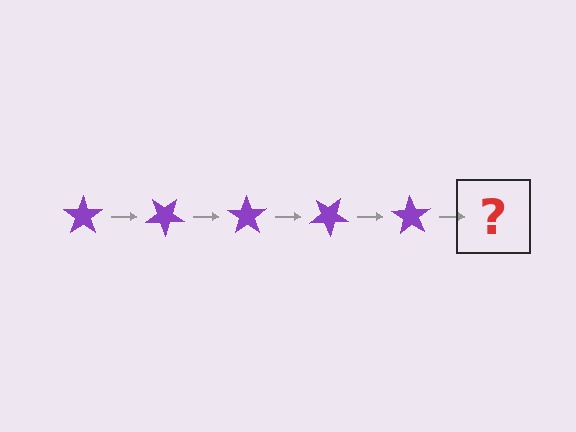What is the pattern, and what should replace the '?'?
The pattern is that the star rotates 35 degrees each step. The '?' should be a purple star rotated 175 degrees.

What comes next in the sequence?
The next element should be a purple star rotated 175 degrees.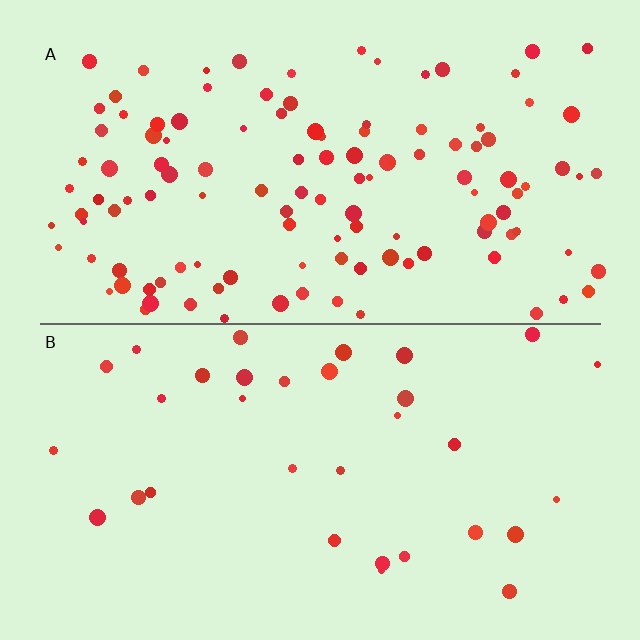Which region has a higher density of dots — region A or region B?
A (the top).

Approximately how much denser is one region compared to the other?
Approximately 3.6× — region A over region B.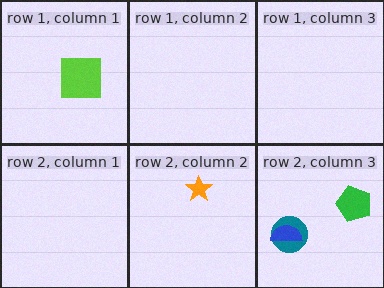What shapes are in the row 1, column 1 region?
The lime square.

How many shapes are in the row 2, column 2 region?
1.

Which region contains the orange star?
The row 2, column 2 region.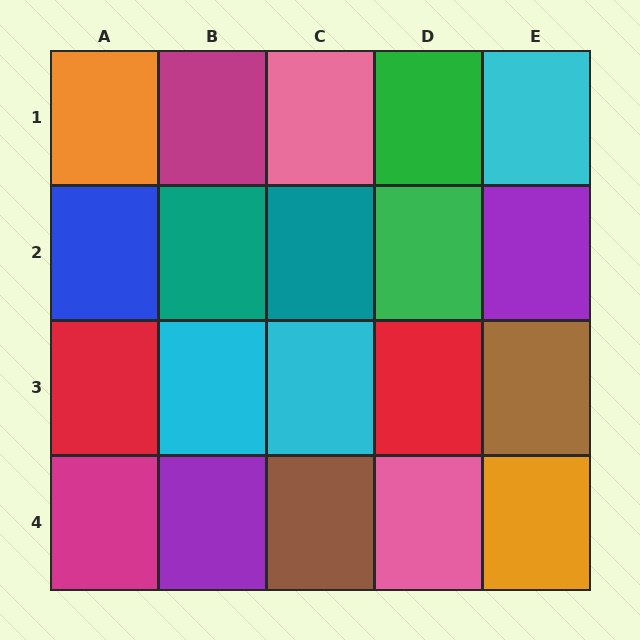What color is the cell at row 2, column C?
Teal.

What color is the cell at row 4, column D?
Pink.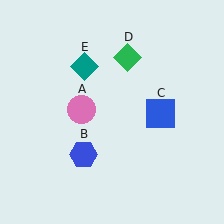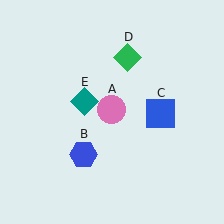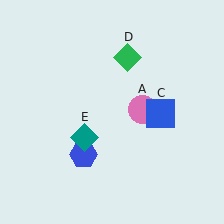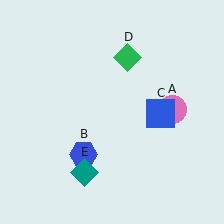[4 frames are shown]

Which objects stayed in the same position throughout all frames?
Blue hexagon (object B) and blue square (object C) and green diamond (object D) remained stationary.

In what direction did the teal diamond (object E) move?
The teal diamond (object E) moved down.